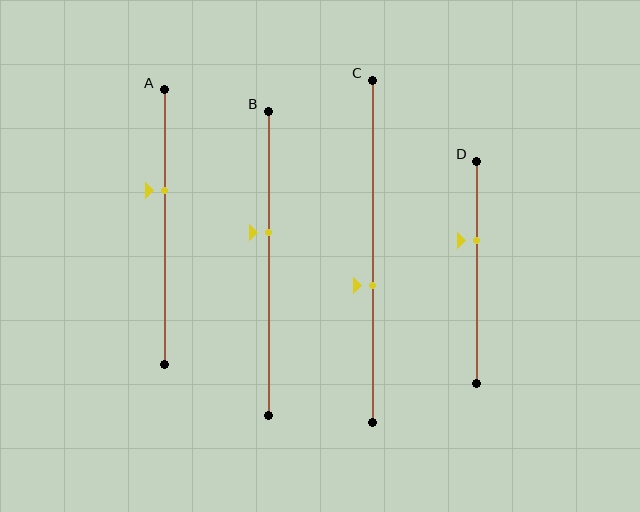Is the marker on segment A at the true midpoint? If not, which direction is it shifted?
No, the marker on segment A is shifted upward by about 13% of the segment length.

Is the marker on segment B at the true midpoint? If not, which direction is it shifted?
No, the marker on segment B is shifted upward by about 10% of the segment length.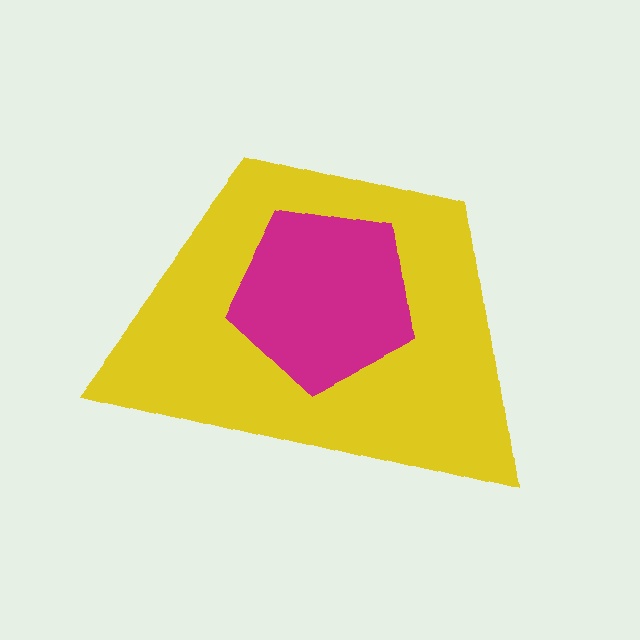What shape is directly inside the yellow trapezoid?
The magenta pentagon.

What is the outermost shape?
The yellow trapezoid.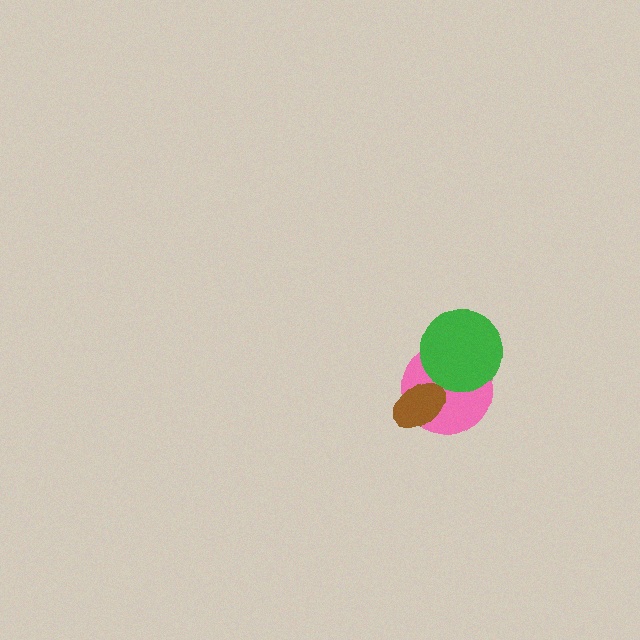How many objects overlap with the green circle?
1 object overlaps with the green circle.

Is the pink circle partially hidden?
Yes, it is partially covered by another shape.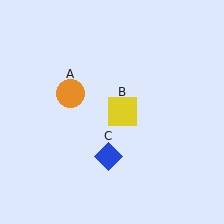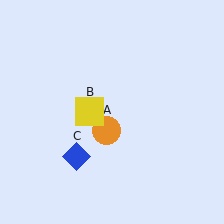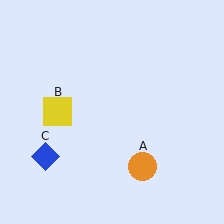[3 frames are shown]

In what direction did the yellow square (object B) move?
The yellow square (object B) moved left.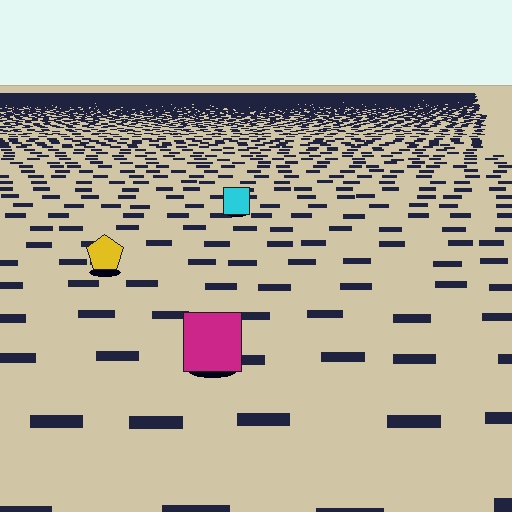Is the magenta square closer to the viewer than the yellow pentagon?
Yes. The magenta square is closer — you can tell from the texture gradient: the ground texture is coarser near it.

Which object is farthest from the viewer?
The cyan square is farthest from the viewer. It appears smaller and the ground texture around it is denser.